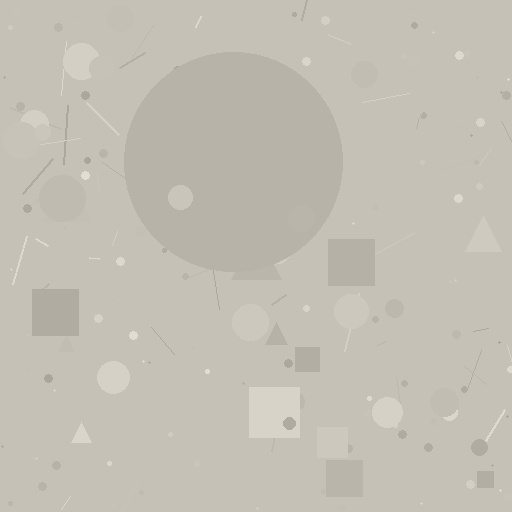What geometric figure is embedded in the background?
A circle is embedded in the background.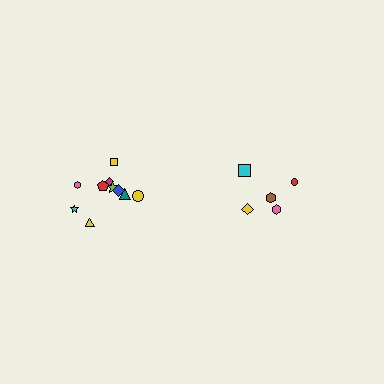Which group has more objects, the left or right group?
The left group.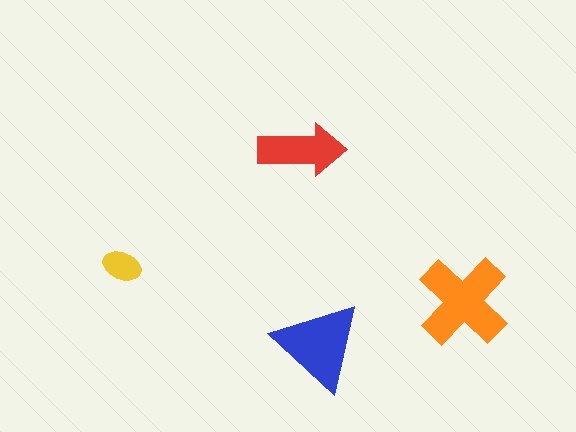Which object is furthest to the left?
The yellow ellipse is leftmost.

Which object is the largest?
The orange cross.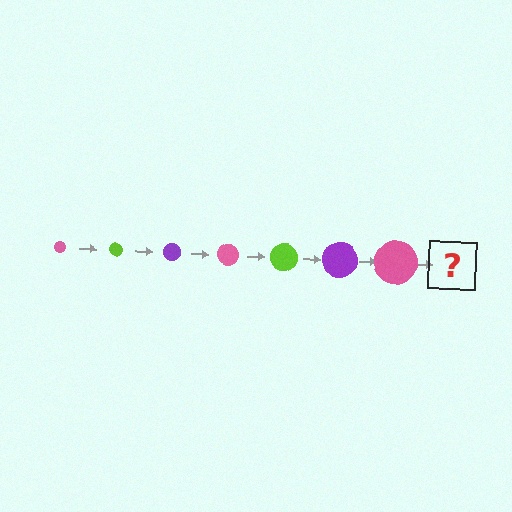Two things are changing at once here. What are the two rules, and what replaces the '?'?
The two rules are that the circle grows larger each step and the color cycles through pink, lime, and purple. The '?' should be a lime circle, larger than the previous one.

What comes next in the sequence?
The next element should be a lime circle, larger than the previous one.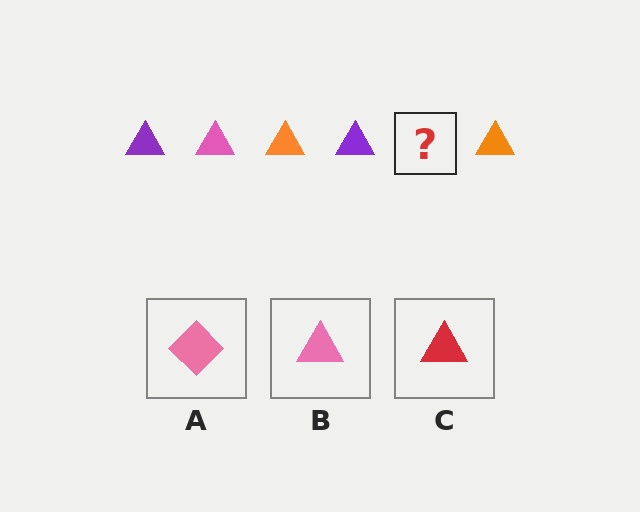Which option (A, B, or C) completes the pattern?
B.